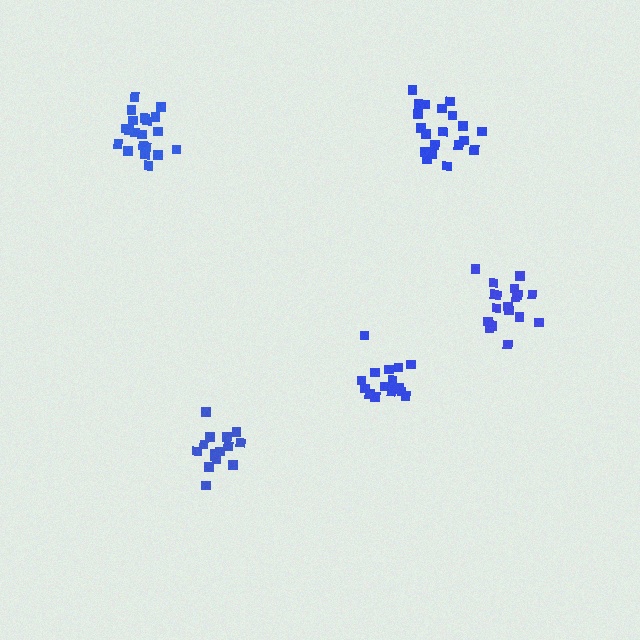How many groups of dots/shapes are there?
There are 5 groups.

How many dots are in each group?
Group 1: 16 dots, Group 2: 20 dots, Group 3: 16 dots, Group 4: 20 dots, Group 5: 18 dots (90 total).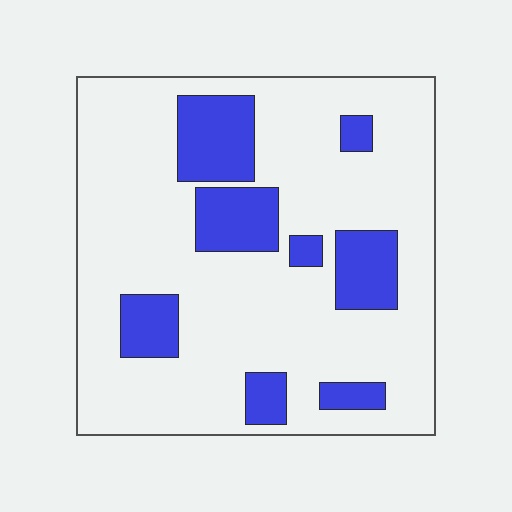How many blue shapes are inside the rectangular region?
8.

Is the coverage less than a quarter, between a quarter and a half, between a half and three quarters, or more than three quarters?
Less than a quarter.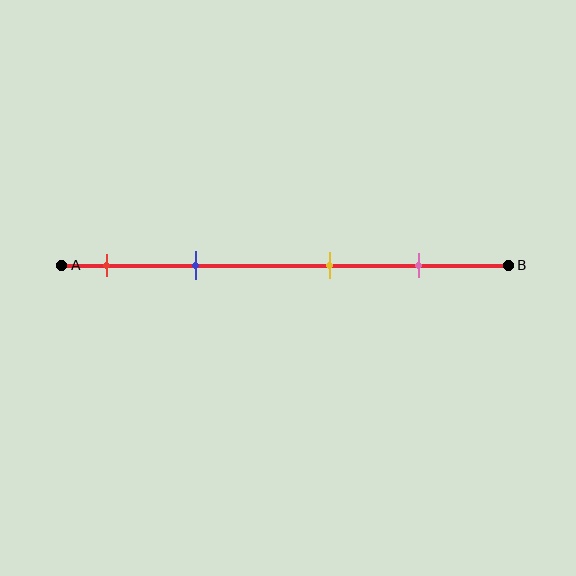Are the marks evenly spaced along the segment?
No, the marks are not evenly spaced.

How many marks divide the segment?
There are 4 marks dividing the segment.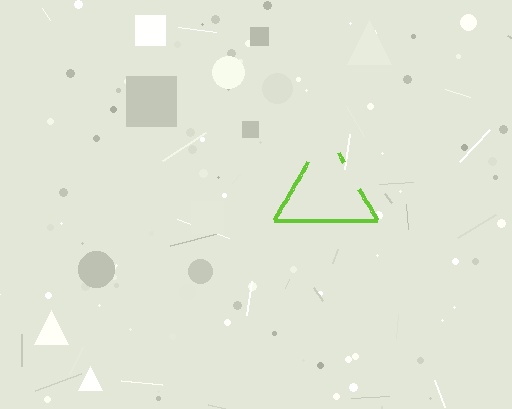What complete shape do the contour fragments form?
The contour fragments form a triangle.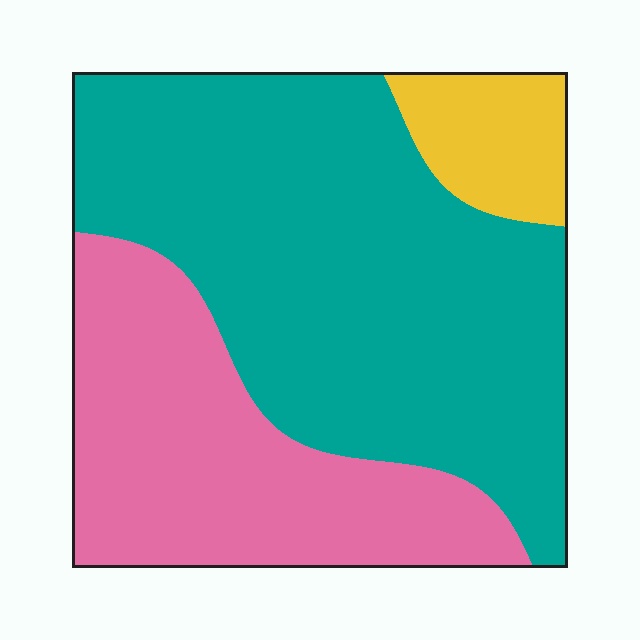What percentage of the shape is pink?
Pink takes up about one third (1/3) of the shape.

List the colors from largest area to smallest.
From largest to smallest: teal, pink, yellow.